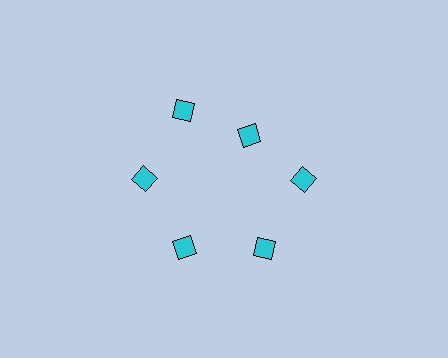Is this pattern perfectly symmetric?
No. The 6 cyan diamonds are arranged in a ring, but one element near the 1 o'clock position is pulled inward toward the center, breaking the 6-fold rotational symmetry.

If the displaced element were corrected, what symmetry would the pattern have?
It would have 6-fold rotational symmetry — the pattern would map onto itself every 60 degrees.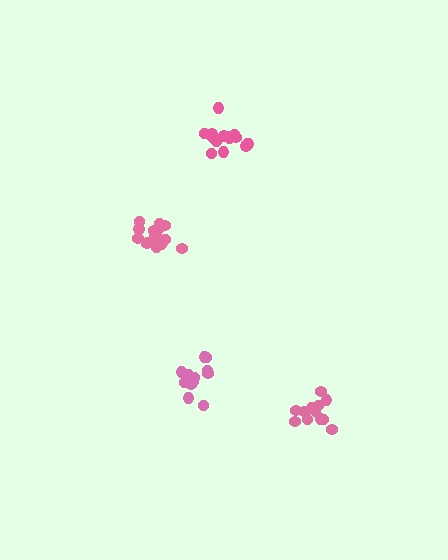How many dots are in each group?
Group 1: 12 dots, Group 2: 12 dots, Group 3: 16 dots, Group 4: 18 dots (58 total).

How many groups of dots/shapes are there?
There are 4 groups.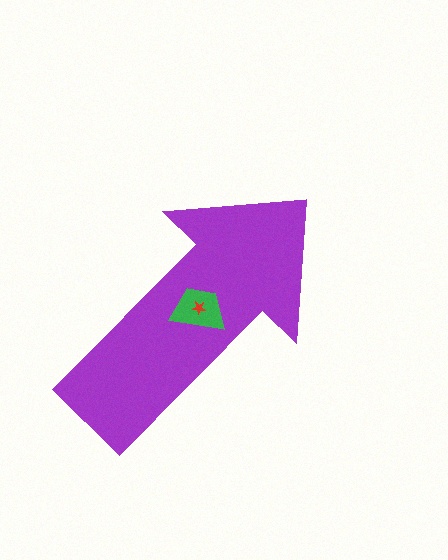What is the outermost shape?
The purple arrow.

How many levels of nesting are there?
3.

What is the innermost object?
The red star.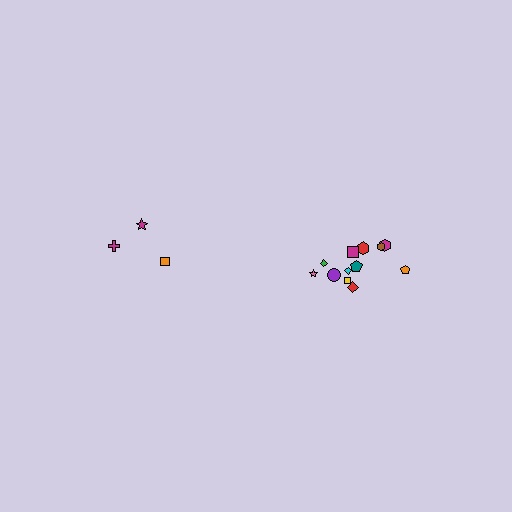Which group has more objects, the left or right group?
The right group.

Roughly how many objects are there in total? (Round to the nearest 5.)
Roughly 15 objects in total.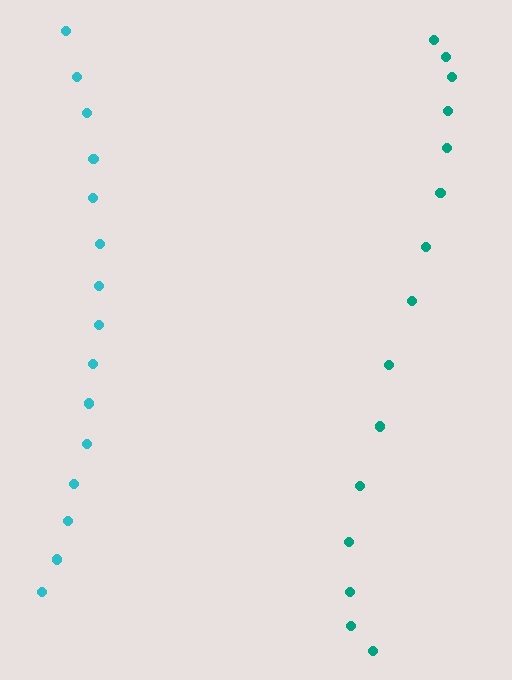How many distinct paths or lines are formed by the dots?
There are 2 distinct paths.